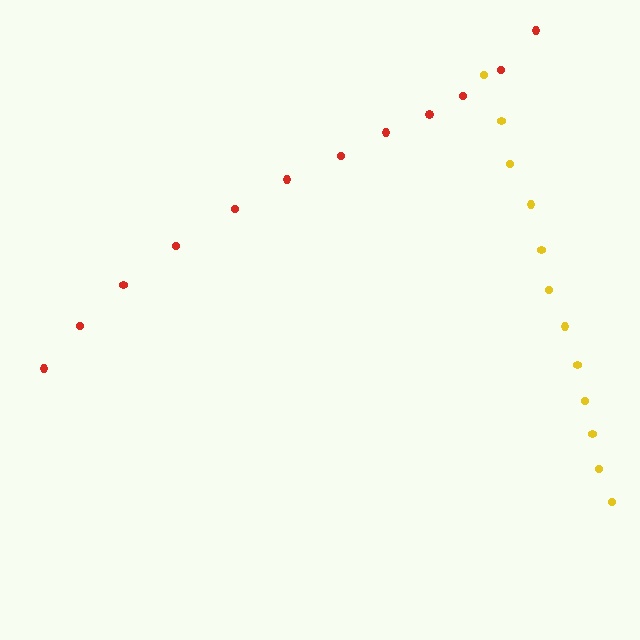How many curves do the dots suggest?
There are 2 distinct paths.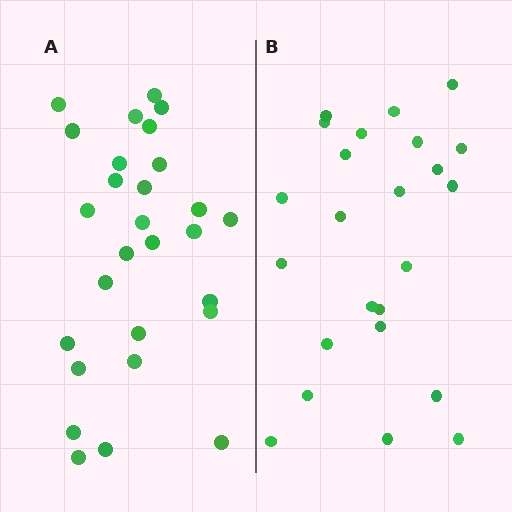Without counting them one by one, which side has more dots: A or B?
Region A (the left region) has more dots.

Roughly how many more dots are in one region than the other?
Region A has about 4 more dots than region B.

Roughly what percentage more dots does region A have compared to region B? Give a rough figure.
About 15% more.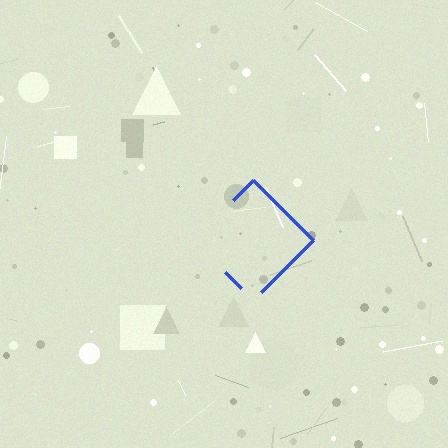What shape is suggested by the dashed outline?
The dashed outline suggests a diamond.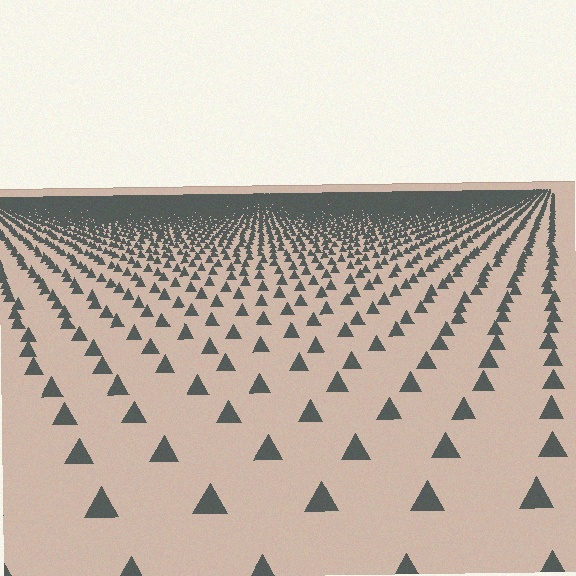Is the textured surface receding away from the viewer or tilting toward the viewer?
The surface is receding away from the viewer. Texture elements get smaller and denser toward the top.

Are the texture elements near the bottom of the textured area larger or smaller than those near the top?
Larger. Near the bottom, elements are closer to the viewer and appear at a bigger on-screen size.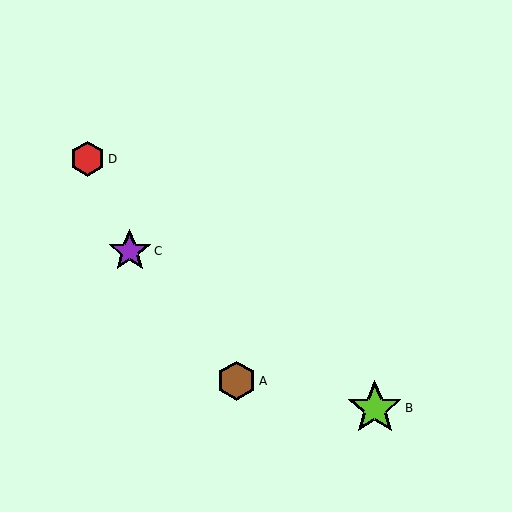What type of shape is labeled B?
Shape B is a lime star.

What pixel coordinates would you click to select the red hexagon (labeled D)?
Click at (87, 159) to select the red hexagon D.